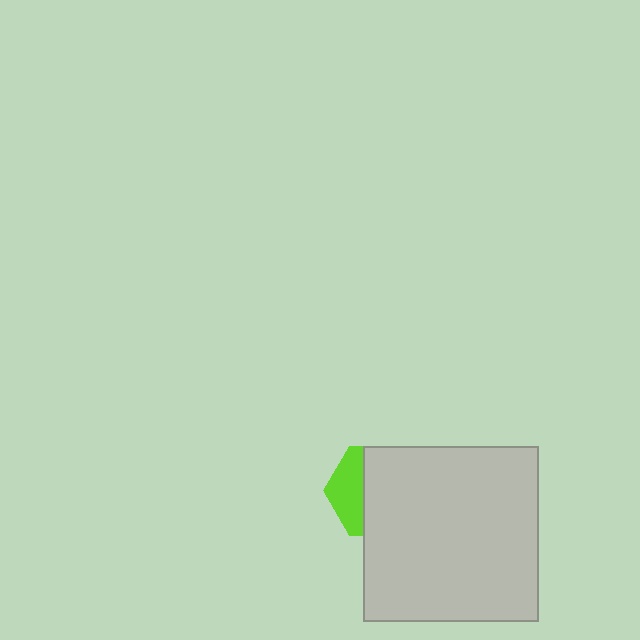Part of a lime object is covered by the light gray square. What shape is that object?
It is a hexagon.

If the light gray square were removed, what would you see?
You would see the complete lime hexagon.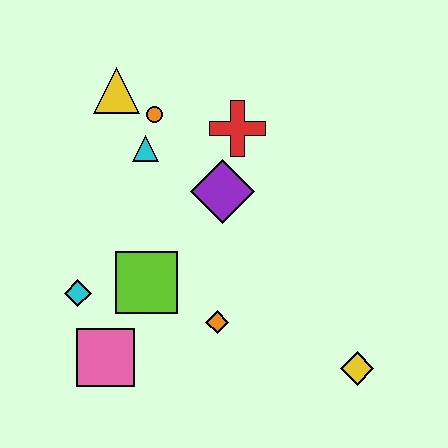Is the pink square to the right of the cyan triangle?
No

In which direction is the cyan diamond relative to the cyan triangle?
The cyan diamond is below the cyan triangle.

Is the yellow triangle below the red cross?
No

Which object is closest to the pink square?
The cyan diamond is closest to the pink square.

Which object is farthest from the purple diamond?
The yellow diamond is farthest from the purple diamond.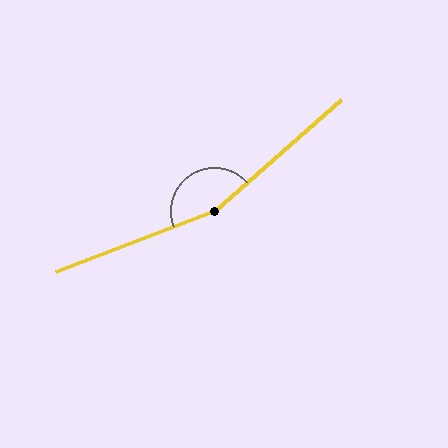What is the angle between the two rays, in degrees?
Approximately 160 degrees.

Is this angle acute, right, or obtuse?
It is obtuse.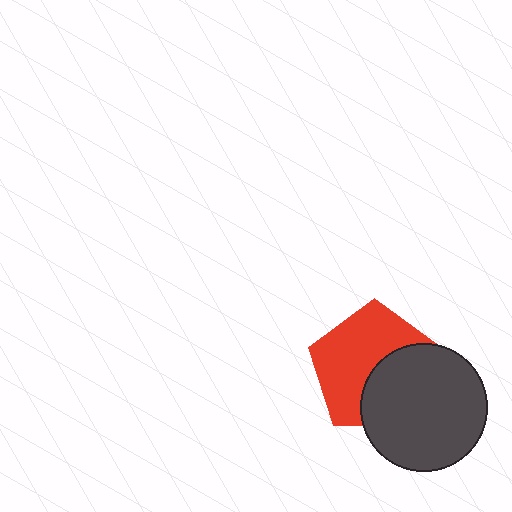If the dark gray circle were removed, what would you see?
You would see the complete red pentagon.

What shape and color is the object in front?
The object in front is a dark gray circle.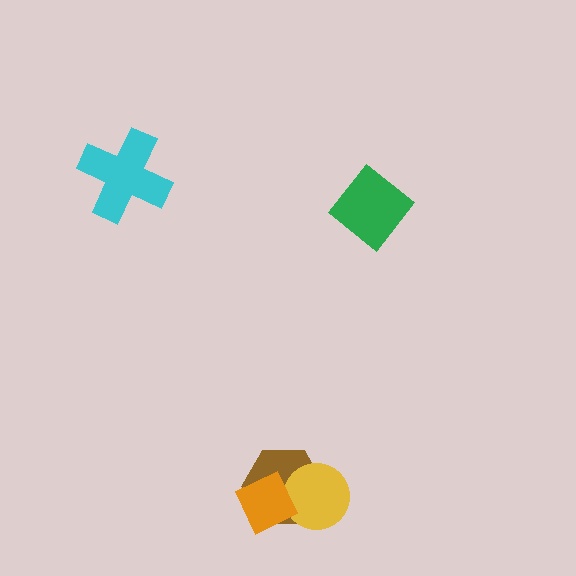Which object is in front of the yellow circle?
The orange diamond is in front of the yellow circle.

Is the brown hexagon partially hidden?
Yes, it is partially covered by another shape.